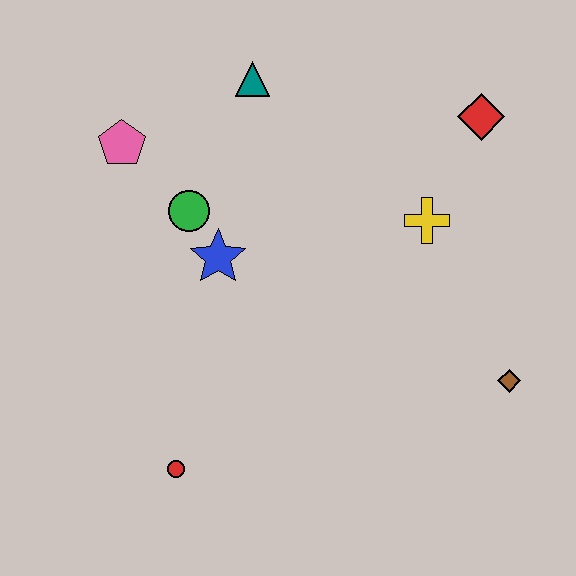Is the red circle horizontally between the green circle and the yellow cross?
No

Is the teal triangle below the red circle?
No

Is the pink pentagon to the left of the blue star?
Yes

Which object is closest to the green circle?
The blue star is closest to the green circle.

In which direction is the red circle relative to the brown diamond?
The red circle is to the left of the brown diamond.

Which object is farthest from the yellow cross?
The red circle is farthest from the yellow cross.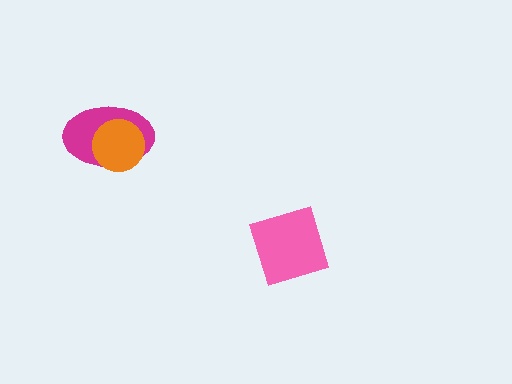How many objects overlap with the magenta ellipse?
1 object overlaps with the magenta ellipse.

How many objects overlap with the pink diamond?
0 objects overlap with the pink diamond.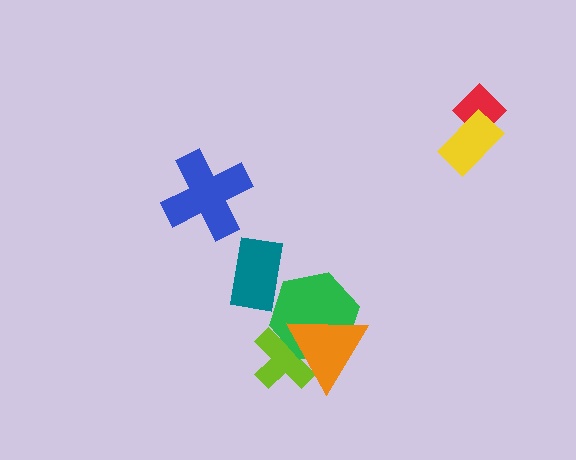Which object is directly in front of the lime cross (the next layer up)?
The green hexagon is directly in front of the lime cross.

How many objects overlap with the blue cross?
0 objects overlap with the blue cross.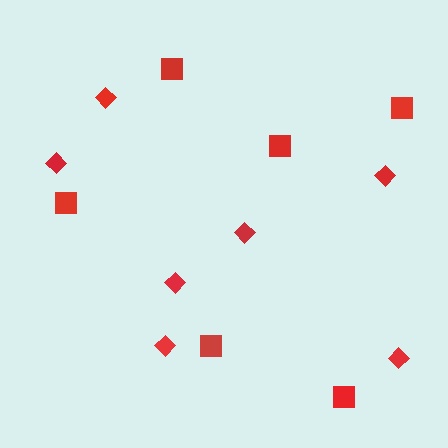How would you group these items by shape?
There are 2 groups: one group of diamonds (7) and one group of squares (6).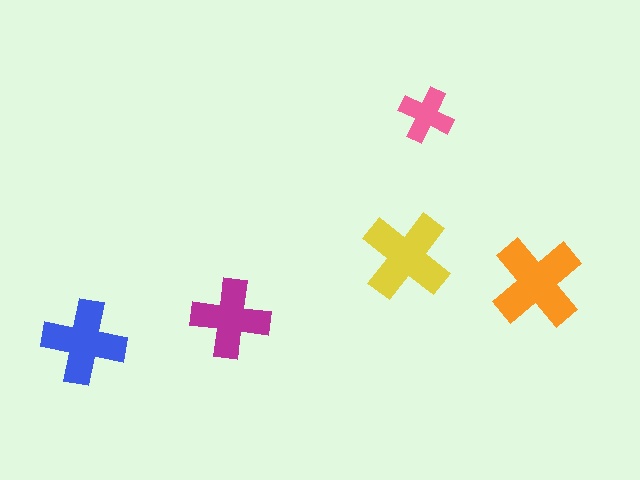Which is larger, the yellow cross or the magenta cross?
The yellow one.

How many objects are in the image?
There are 5 objects in the image.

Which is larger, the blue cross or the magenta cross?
The blue one.